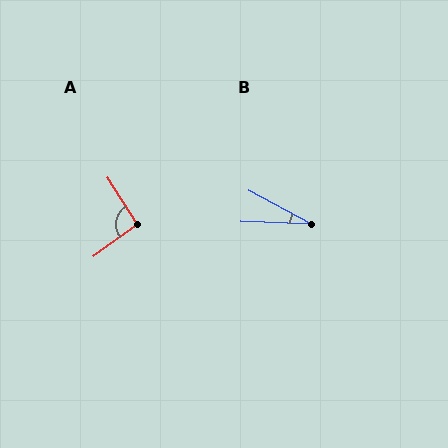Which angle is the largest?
A, at approximately 94 degrees.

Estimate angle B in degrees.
Approximately 26 degrees.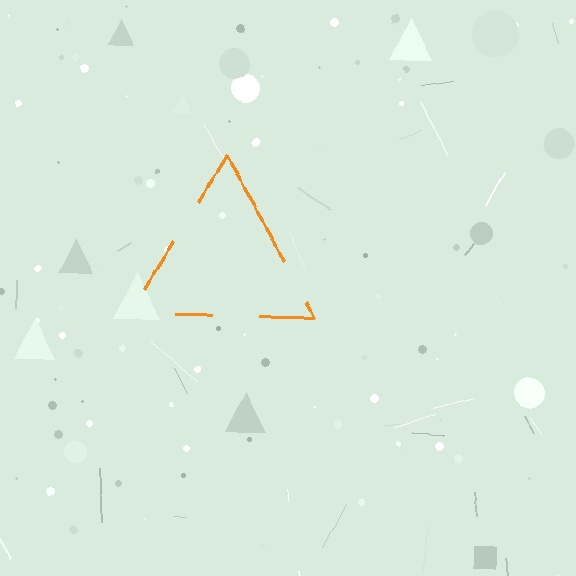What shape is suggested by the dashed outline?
The dashed outline suggests a triangle.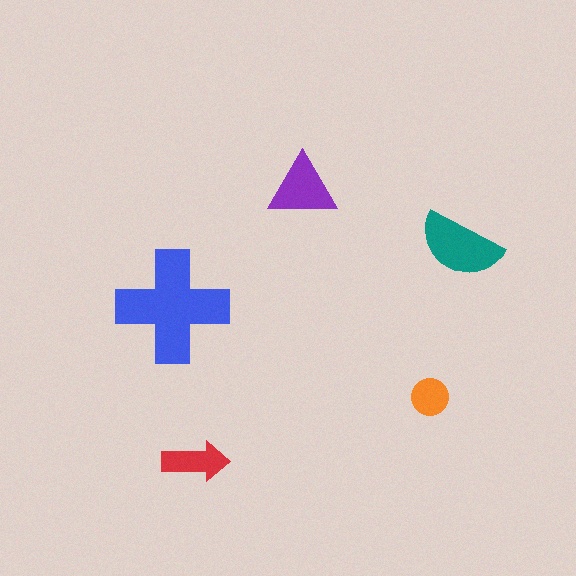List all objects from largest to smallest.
The blue cross, the teal semicircle, the purple triangle, the red arrow, the orange circle.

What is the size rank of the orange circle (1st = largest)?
5th.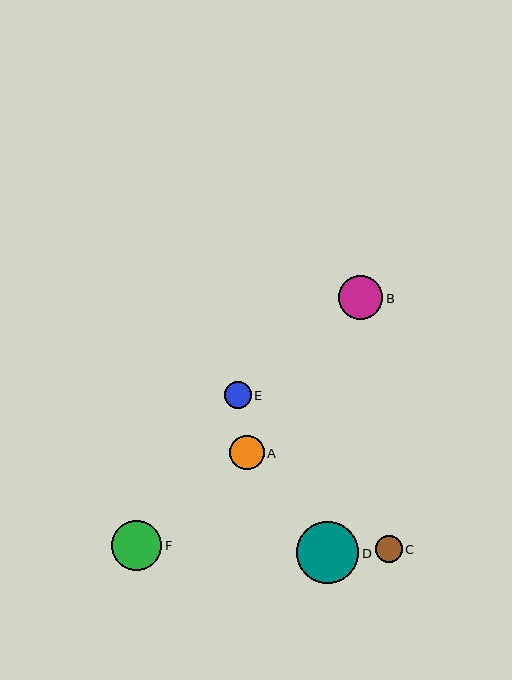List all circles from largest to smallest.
From largest to smallest: D, F, B, A, C, E.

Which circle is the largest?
Circle D is the largest with a size of approximately 62 pixels.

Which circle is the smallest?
Circle E is the smallest with a size of approximately 26 pixels.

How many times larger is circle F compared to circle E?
Circle F is approximately 1.9 times the size of circle E.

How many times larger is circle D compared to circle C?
Circle D is approximately 2.3 times the size of circle C.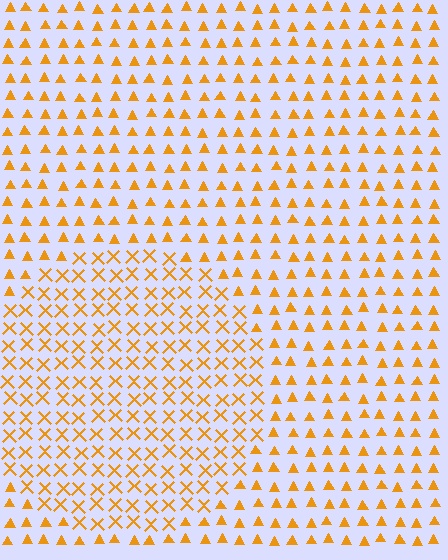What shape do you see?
I see a circle.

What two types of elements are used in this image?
The image uses X marks inside the circle region and triangles outside it.